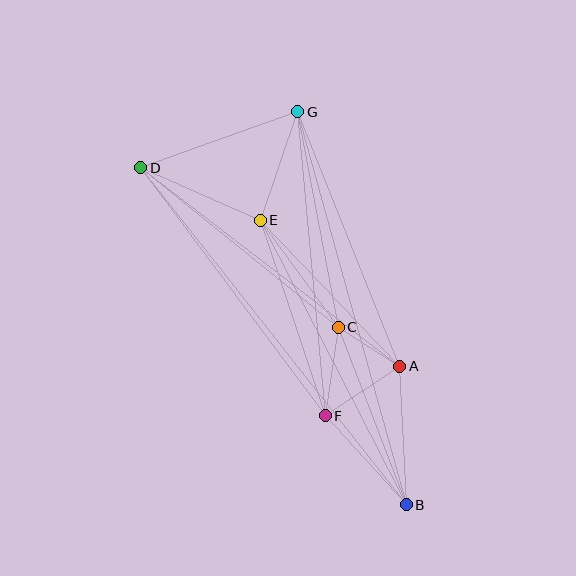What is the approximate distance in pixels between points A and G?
The distance between A and G is approximately 274 pixels.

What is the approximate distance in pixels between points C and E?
The distance between C and E is approximately 132 pixels.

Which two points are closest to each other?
Points A and C are closest to each other.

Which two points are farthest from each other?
Points B and D are farthest from each other.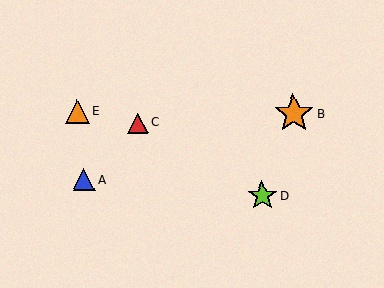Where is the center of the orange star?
The center of the orange star is at (294, 113).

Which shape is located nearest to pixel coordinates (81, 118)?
The orange triangle (labeled E) at (77, 112) is nearest to that location.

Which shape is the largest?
The orange star (labeled B) is the largest.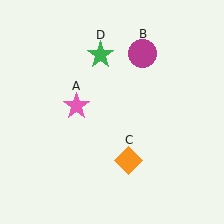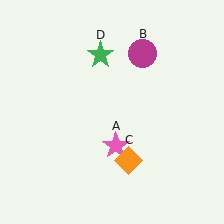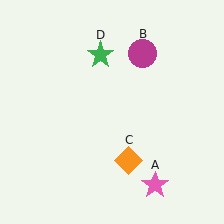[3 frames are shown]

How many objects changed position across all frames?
1 object changed position: pink star (object A).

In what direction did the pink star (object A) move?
The pink star (object A) moved down and to the right.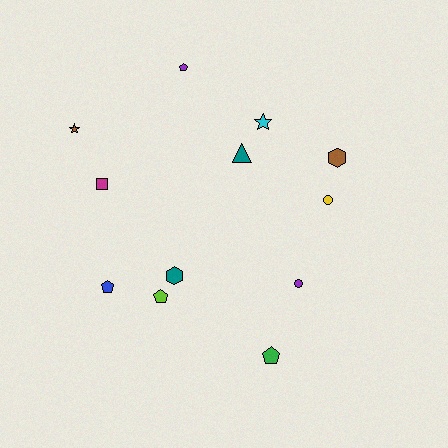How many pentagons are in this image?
There are 4 pentagons.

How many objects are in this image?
There are 12 objects.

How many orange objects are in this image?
There are no orange objects.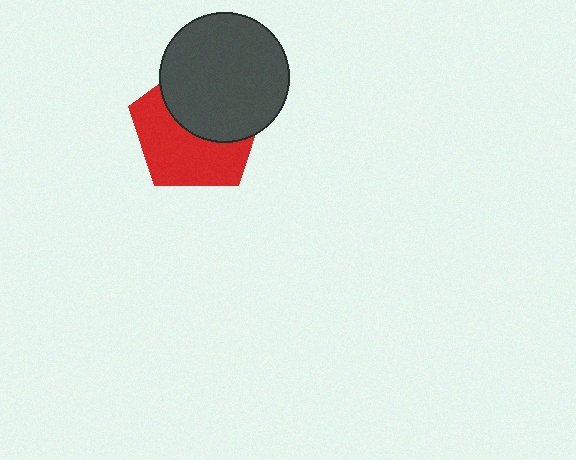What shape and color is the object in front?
The object in front is a dark gray circle.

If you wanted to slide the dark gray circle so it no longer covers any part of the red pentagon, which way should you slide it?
Slide it up — that is the most direct way to separate the two shapes.